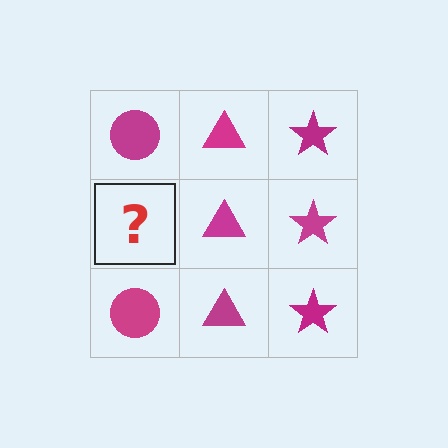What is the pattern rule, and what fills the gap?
The rule is that each column has a consistent shape. The gap should be filled with a magenta circle.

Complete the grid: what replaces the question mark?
The question mark should be replaced with a magenta circle.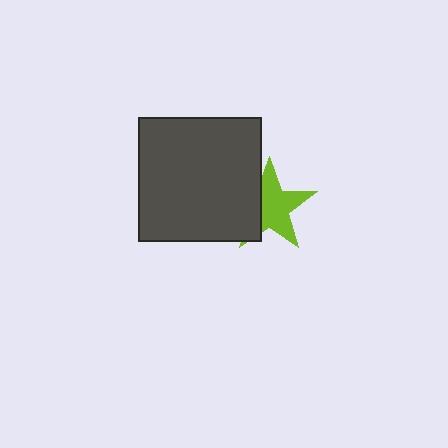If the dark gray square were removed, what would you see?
You would see the complete lime star.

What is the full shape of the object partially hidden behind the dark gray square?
The partially hidden object is a lime star.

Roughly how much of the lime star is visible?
Most of it is visible (roughly 67%).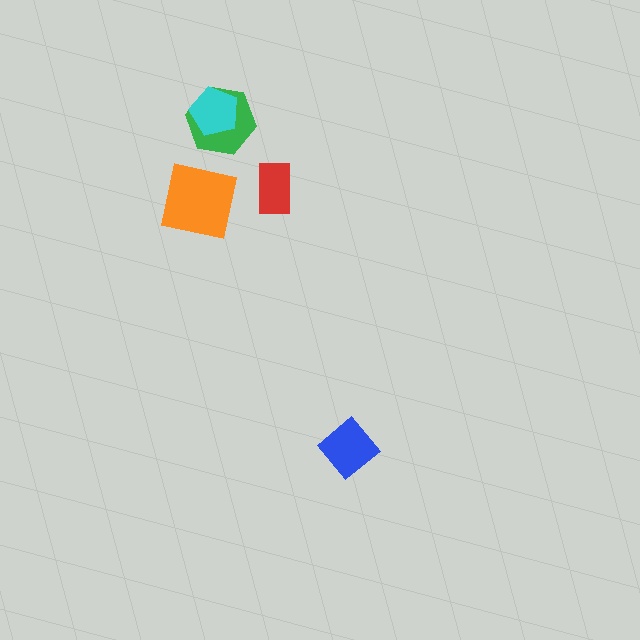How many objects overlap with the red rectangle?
0 objects overlap with the red rectangle.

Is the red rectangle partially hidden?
No, no other shape covers it.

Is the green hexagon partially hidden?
Yes, it is partially covered by another shape.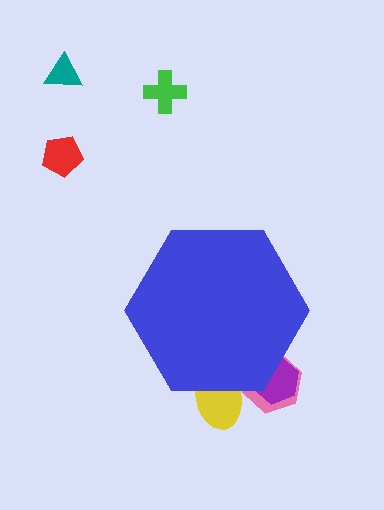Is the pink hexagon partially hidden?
Yes, the pink hexagon is partially hidden behind the blue hexagon.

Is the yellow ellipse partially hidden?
Yes, the yellow ellipse is partially hidden behind the blue hexagon.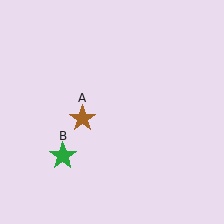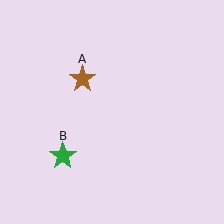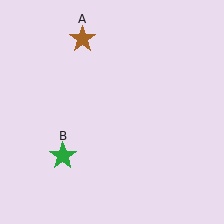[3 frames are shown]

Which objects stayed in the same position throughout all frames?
Green star (object B) remained stationary.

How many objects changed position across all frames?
1 object changed position: brown star (object A).